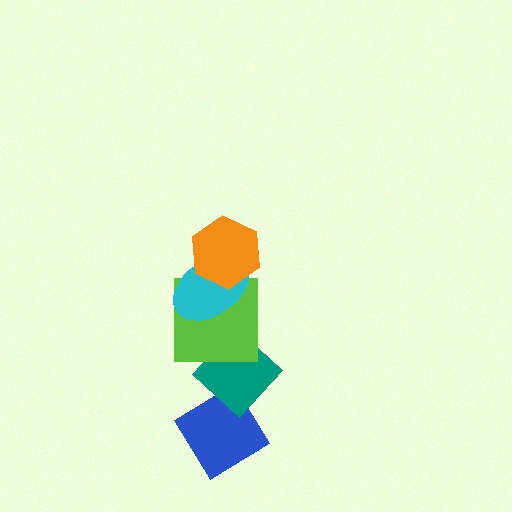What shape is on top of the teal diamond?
The lime square is on top of the teal diamond.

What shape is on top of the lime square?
The cyan ellipse is on top of the lime square.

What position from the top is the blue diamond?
The blue diamond is 5th from the top.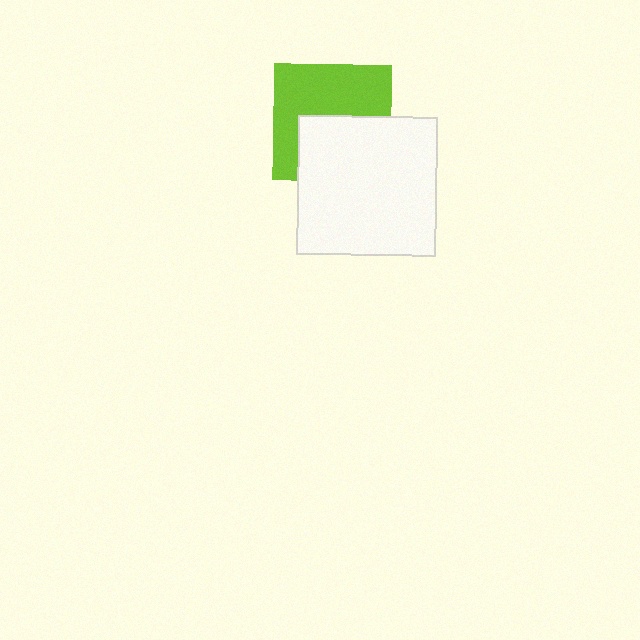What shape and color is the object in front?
The object in front is a white square.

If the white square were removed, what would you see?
You would see the complete lime square.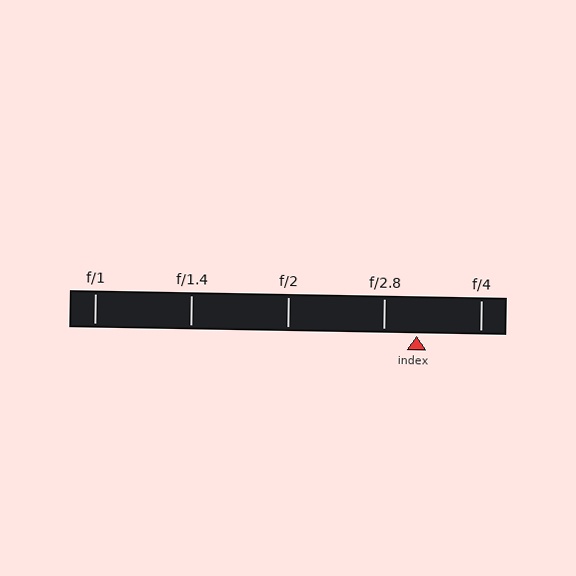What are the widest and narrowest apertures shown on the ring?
The widest aperture shown is f/1 and the narrowest is f/4.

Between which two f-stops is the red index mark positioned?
The index mark is between f/2.8 and f/4.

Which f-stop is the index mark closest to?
The index mark is closest to f/2.8.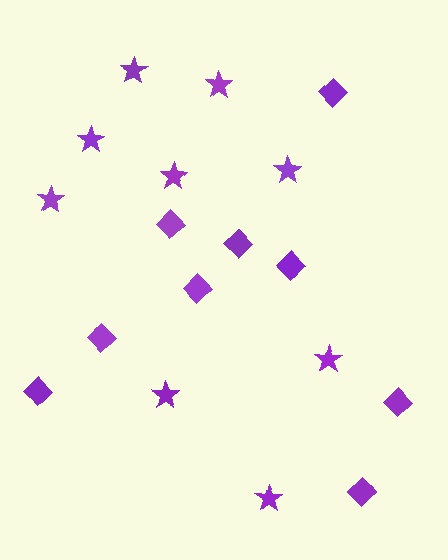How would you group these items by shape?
There are 2 groups: one group of diamonds (9) and one group of stars (9).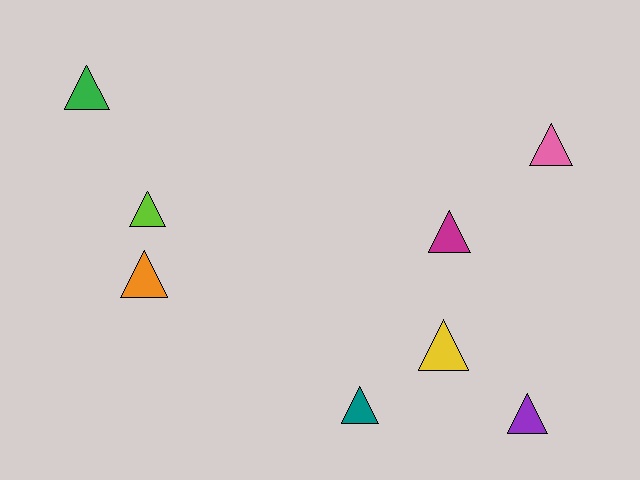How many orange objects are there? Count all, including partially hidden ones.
There is 1 orange object.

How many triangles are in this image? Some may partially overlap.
There are 8 triangles.